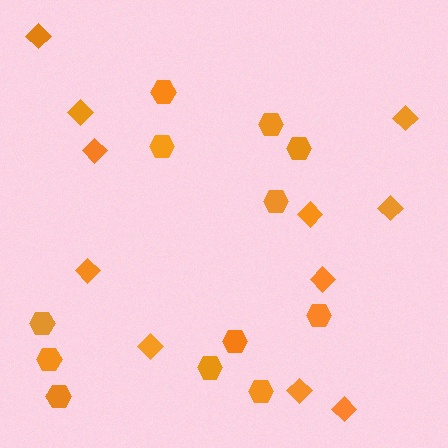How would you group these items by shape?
There are 2 groups: one group of diamonds (11) and one group of hexagons (12).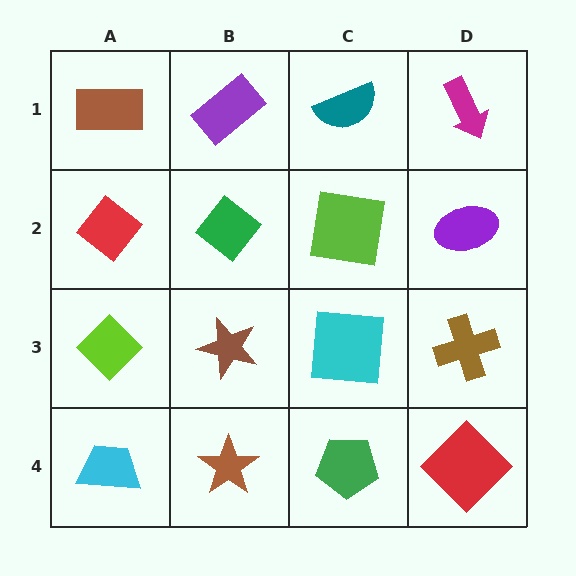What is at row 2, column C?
A lime square.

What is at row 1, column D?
A magenta arrow.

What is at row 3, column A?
A lime diamond.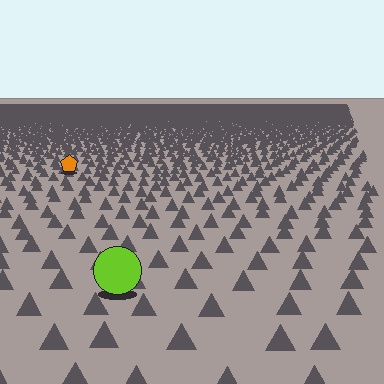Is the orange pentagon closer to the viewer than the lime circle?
No. The lime circle is closer — you can tell from the texture gradient: the ground texture is coarser near it.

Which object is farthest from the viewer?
The orange pentagon is farthest from the viewer. It appears smaller and the ground texture around it is denser.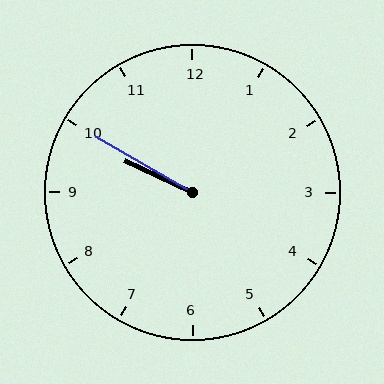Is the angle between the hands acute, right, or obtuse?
It is acute.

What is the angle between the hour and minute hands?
Approximately 5 degrees.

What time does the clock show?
9:50.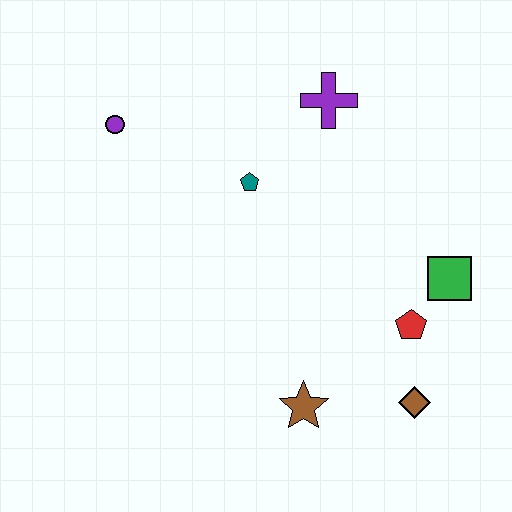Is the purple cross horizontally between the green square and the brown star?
Yes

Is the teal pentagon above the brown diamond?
Yes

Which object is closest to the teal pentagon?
The purple cross is closest to the teal pentagon.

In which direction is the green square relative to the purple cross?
The green square is below the purple cross.